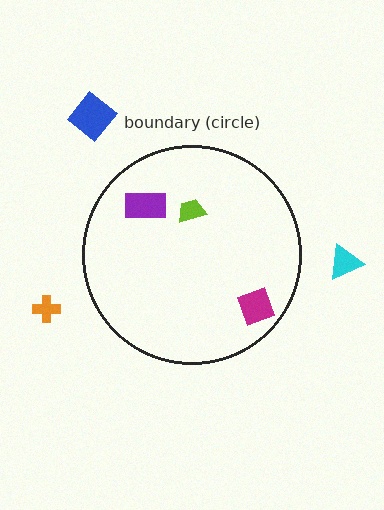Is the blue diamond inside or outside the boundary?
Outside.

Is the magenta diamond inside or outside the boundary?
Inside.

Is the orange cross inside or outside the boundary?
Outside.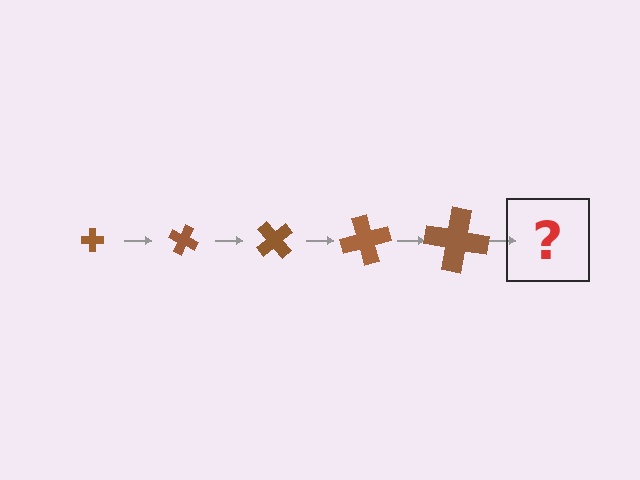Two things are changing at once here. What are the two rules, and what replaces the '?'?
The two rules are that the cross grows larger each step and it rotates 25 degrees each step. The '?' should be a cross, larger than the previous one and rotated 125 degrees from the start.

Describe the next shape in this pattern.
It should be a cross, larger than the previous one and rotated 125 degrees from the start.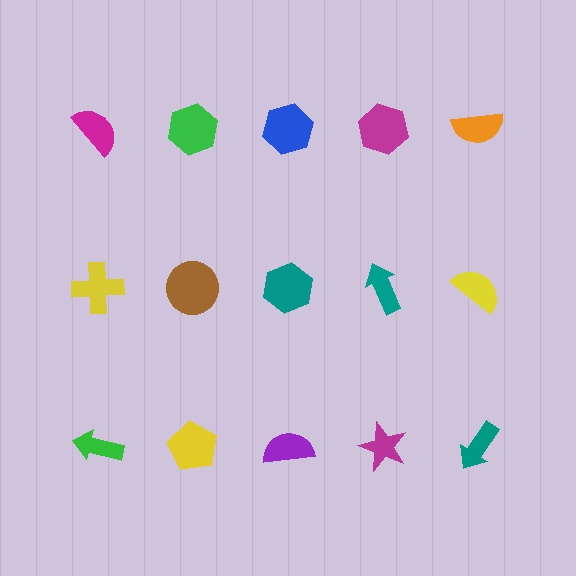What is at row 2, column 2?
A brown circle.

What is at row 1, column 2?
A green hexagon.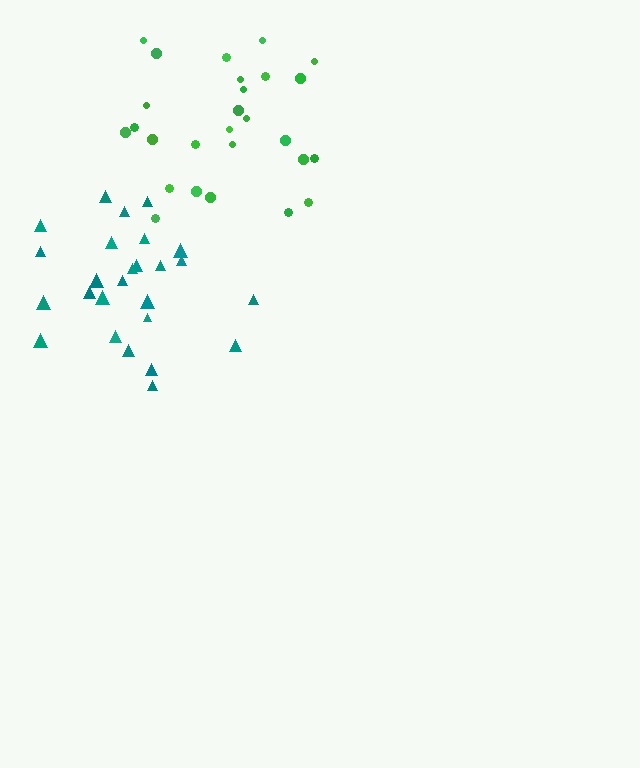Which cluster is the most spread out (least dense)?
Green.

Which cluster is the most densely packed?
Teal.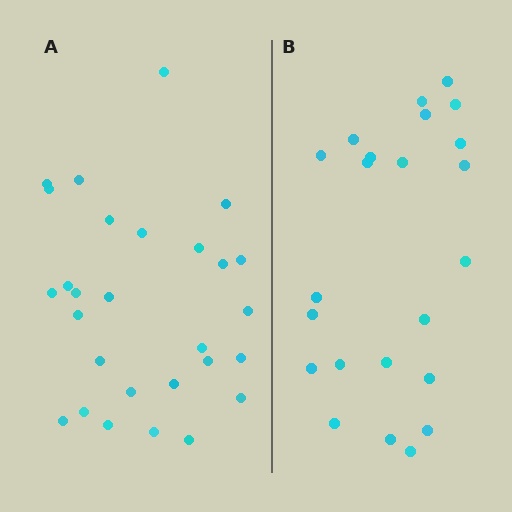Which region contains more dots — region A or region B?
Region A (the left region) has more dots.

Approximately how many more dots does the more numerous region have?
Region A has about 5 more dots than region B.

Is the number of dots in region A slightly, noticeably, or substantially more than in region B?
Region A has only slightly more — the two regions are fairly close. The ratio is roughly 1.2 to 1.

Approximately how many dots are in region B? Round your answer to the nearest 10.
About 20 dots. (The exact count is 23, which rounds to 20.)